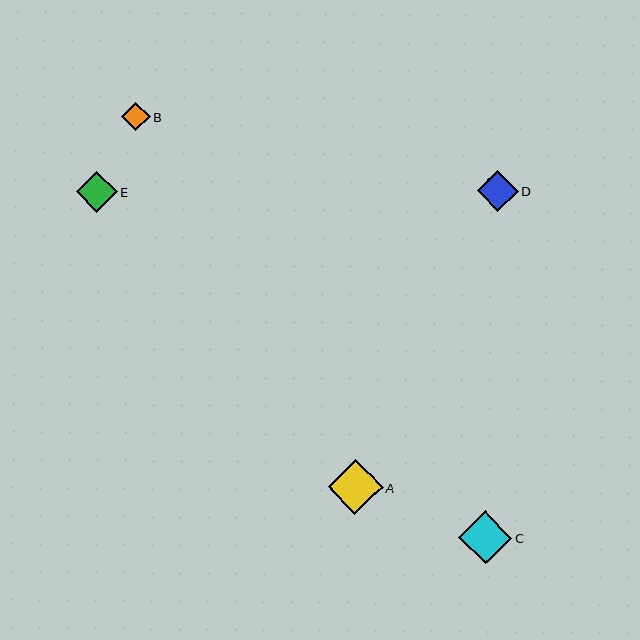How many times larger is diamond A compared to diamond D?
Diamond A is approximately 1.3 times the size of diamond D.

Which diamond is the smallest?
Diamond B is the smallest with a size of approximately 28 pixels.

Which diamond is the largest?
Diamond A is the largest with a size of approximately 55 pixels.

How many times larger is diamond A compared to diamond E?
Diamond A is approximately 1.3 times the size of diamond E.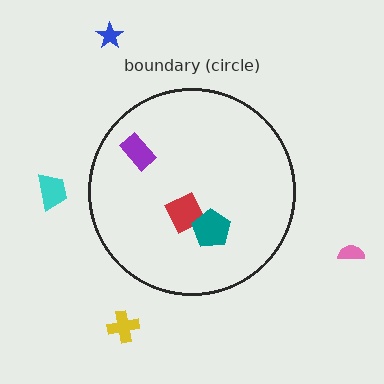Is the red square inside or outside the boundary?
Inside.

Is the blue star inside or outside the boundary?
Outside.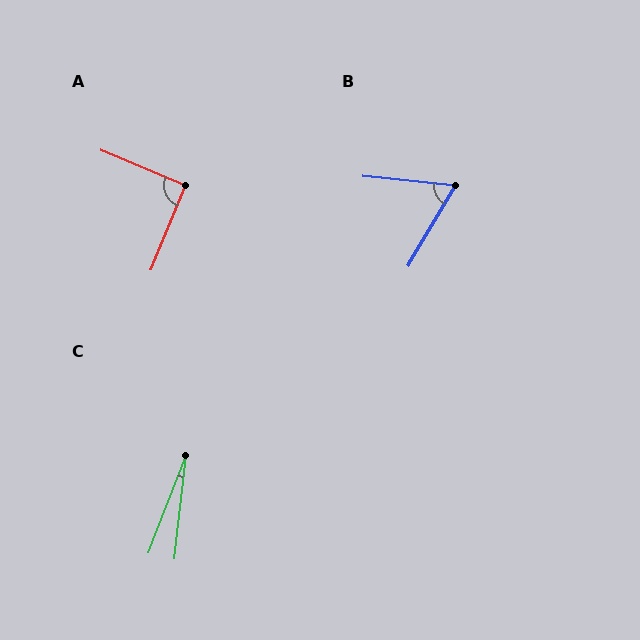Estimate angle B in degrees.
Approximately 66 degrees.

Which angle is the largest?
A, at approximately 91 degrees.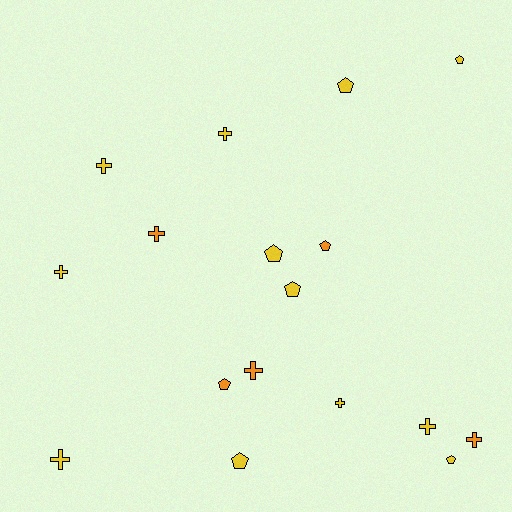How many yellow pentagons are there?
There are 6 yellow pentagons.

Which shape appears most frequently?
Cross, with 9 objects.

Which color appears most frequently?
Yellow, with 12 objects.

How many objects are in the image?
There are 17 objects.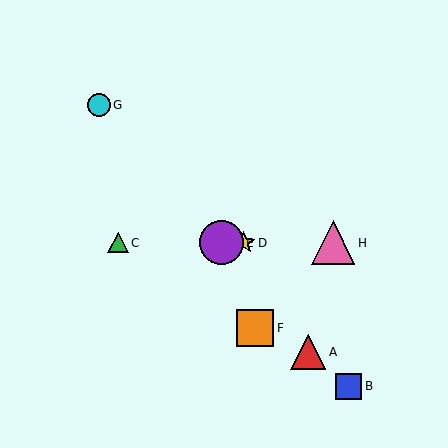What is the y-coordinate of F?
Object F is at y≈328.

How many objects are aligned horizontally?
4 objects (C, D, E, H) are aligned horizontally.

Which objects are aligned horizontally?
Objects C, D, E, H are aligned horizontally.